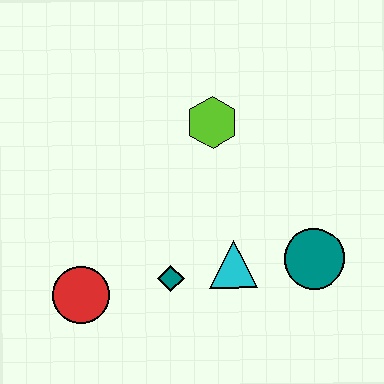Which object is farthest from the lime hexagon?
The red circle is farthest from the lime hexagon.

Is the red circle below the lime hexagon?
Yes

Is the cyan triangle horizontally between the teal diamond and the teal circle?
Yes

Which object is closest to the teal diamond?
The cyan triangle is closest to the teal diamond.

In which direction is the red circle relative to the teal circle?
The red circle is to the left of the teal circle.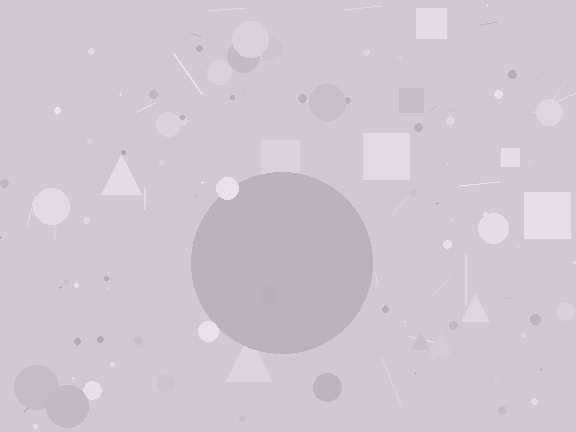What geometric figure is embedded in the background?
A circle is embedded in the background.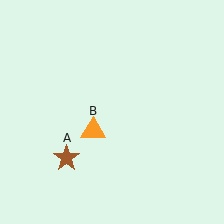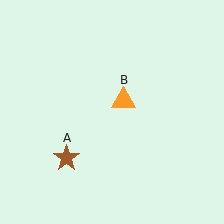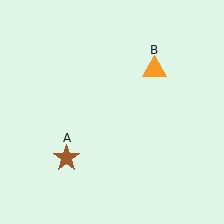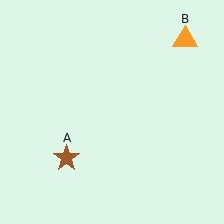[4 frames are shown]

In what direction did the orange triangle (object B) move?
The orange triangle (object B) moved up and to the right.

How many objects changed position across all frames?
1 object changed position: orange triangle (object B).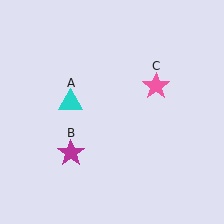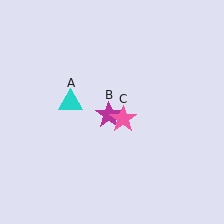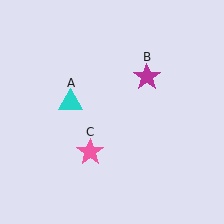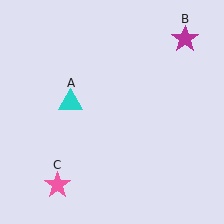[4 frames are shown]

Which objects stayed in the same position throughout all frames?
Cyan triangle (object A) remained stationary.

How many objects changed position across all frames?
2 objects changed position: magenta star (object B), pink star (object C).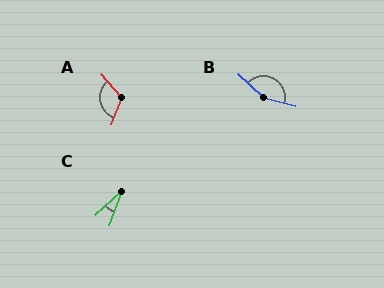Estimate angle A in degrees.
Approximately 118 degrees.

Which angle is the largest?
B, at approximately 151 degrees.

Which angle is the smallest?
C, at approximately 27 degrees.